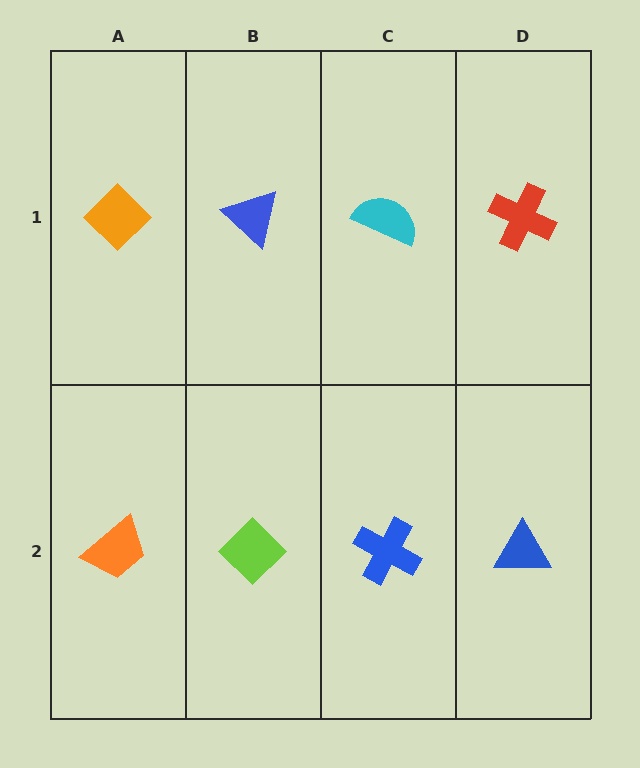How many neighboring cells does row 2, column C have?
3.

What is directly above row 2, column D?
A red cross.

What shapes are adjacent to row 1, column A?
An orange trapezoid (row 2, column A), a blue triangle (row 1, column B).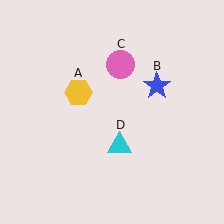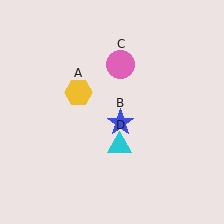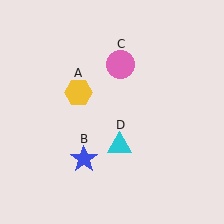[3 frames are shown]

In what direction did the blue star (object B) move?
The blue star (object B) moved down and to the left.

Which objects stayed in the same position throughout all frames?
Yellow hexagon (object A) and pink circle (object C) and cyan triangle (object D) remained stationary.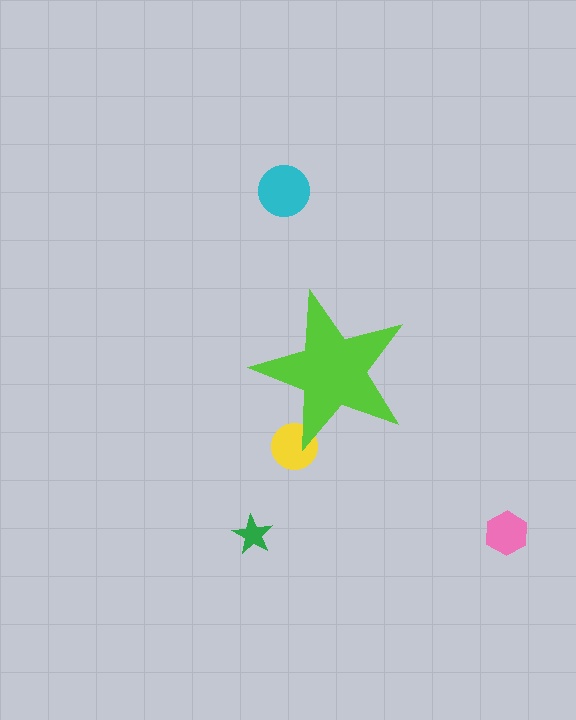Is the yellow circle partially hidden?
Yes, the yellow circle is partially hidden behind the lime star.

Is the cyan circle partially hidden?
No, the cyan circle is fully visible.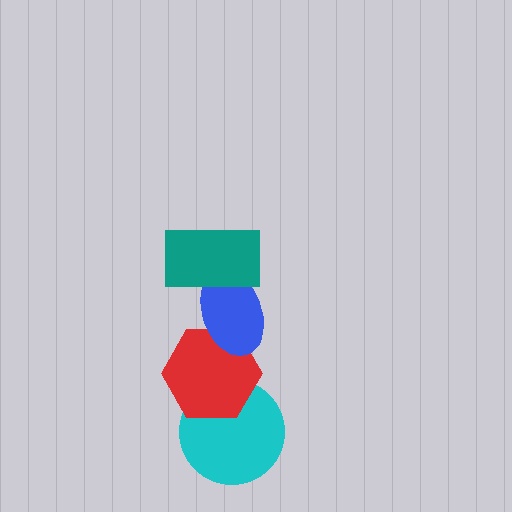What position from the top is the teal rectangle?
The teal rectangle is 1st from the top.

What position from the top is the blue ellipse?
The blue ellipse is 2nd from the top.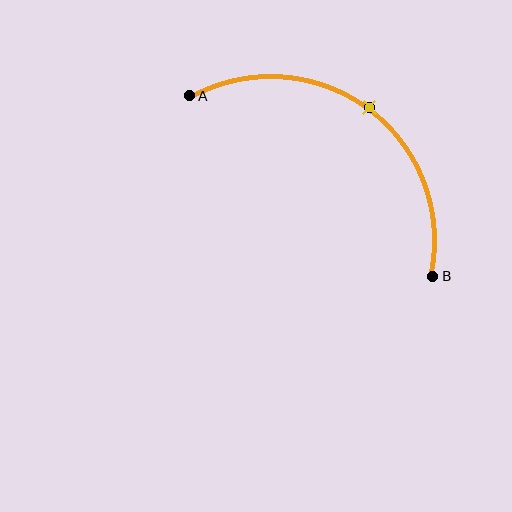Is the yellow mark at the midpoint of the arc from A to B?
Yes. The yellow mark lies on the arc at equal arc-length from both A and B — it is the arc midpoint.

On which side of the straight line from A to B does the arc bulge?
The arc bulges above and to the right of the straight line connecting A and B.